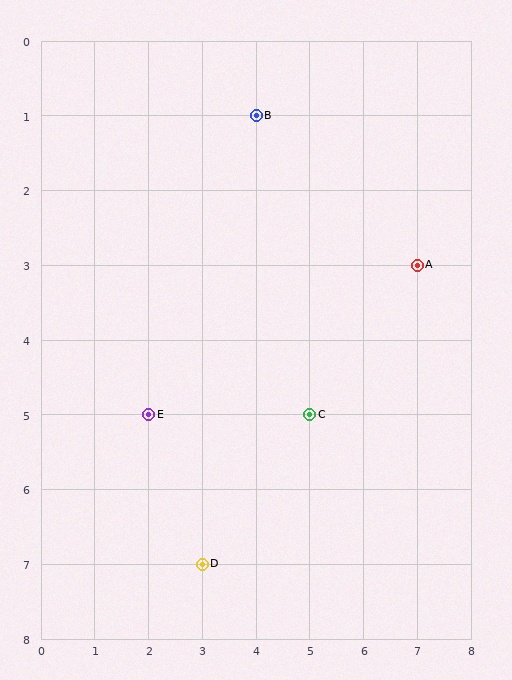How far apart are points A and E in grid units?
Points A and E are 5 columns and 2 rows apart (about 5.4 grid units diagonally).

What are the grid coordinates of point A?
Point A is at grid coordinates (7, 3).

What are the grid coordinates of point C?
Point C is at grid coordinates (5, 5).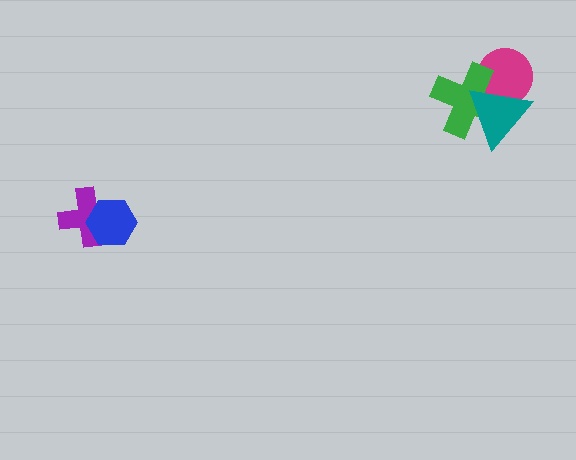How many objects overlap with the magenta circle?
2 objects overlap with the magenta circle.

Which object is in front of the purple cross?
The blue hexagon is in front of the purple cross.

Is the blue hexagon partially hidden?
No, no other shape covers it.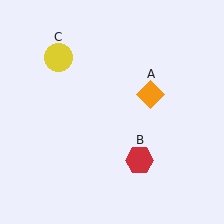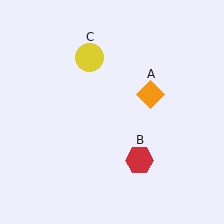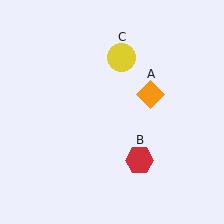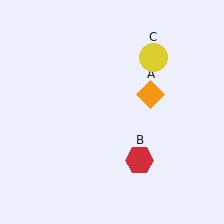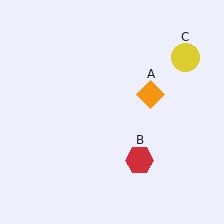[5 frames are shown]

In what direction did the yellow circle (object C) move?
The yellow circle (object C) moved right.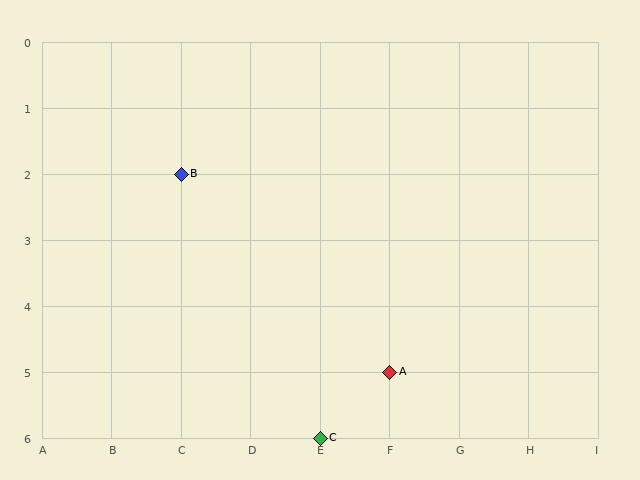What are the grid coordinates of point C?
Point C is at grid coordinates (E, 6).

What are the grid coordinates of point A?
Point A is at grid coordinates (F, 5).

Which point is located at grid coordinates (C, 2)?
Point B is at (C, 2).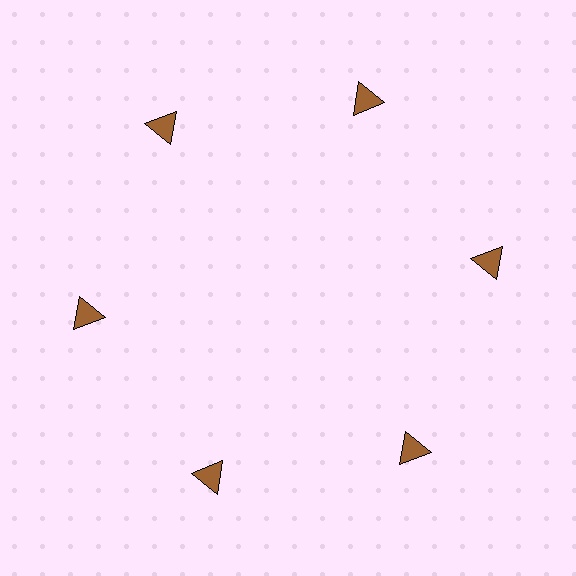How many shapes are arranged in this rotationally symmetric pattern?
There are 6 shapes, arranged in 6 groups of 1.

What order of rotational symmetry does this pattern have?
This pattern has 6-fold rotational symmetry.